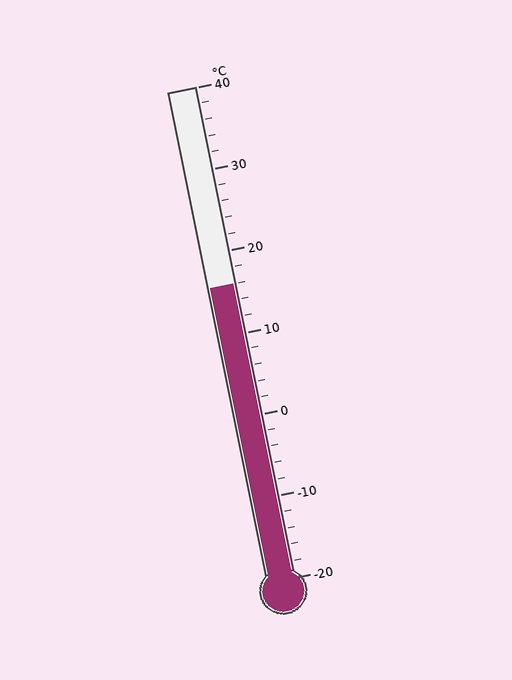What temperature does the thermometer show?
The thermometer shows approximately 16°C.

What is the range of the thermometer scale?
The thermometer scale ranges from -20°C to 40°C.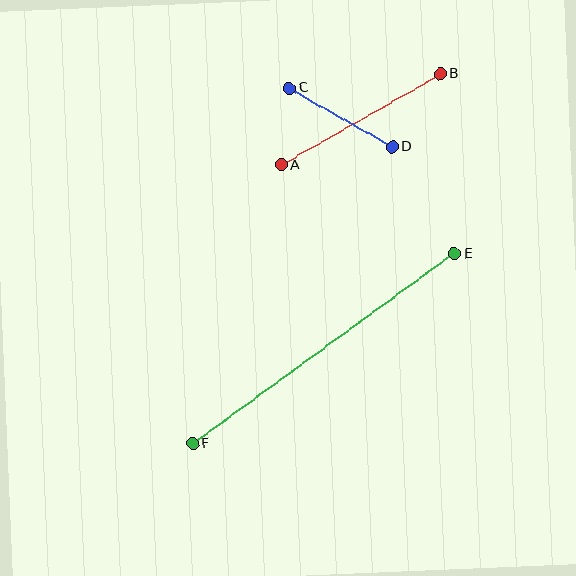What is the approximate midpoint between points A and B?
The midpoint is at approximately (361, 119) pixels.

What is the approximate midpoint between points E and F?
The midpoint is at approximately (324, 348) pixels.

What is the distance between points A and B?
The distance is approximately 184 pixels.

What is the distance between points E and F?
The distance is approximately 323 pixels.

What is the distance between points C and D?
The distance is approximately 118 pixels.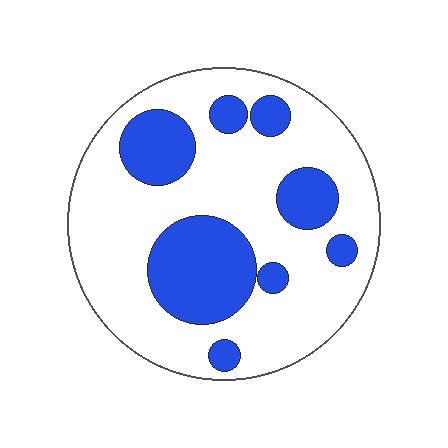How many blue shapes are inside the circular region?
8.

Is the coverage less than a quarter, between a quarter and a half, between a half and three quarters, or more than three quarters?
Between a quarter and a half.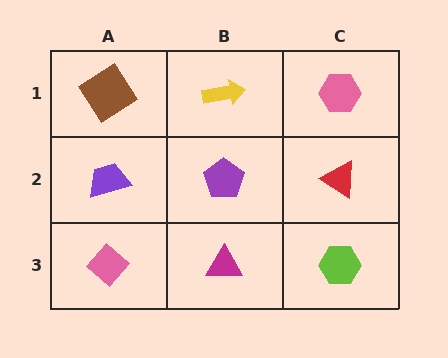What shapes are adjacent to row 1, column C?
A red triangle (row 2, column C), a yellow arrow (row 1, column B).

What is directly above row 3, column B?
A purple pentagon.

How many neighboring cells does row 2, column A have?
3.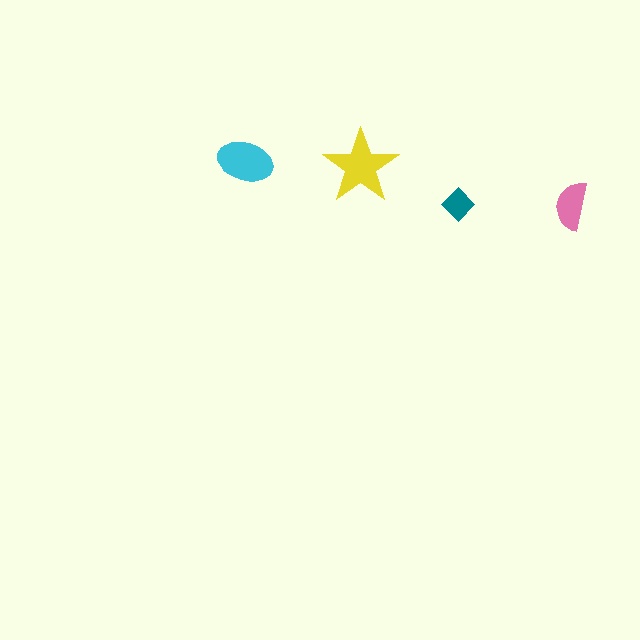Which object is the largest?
The yellow star.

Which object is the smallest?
The teal diamond.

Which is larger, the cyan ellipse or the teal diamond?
The cyan ellipse.